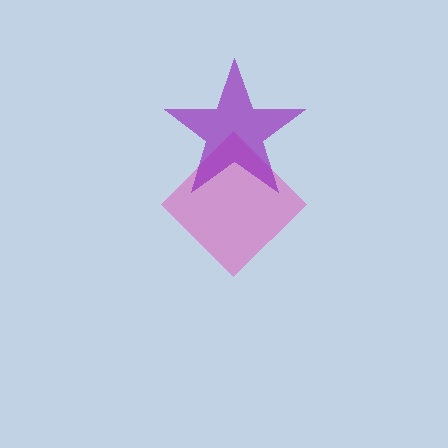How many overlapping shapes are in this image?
There are 2 overlapping shapes in the image.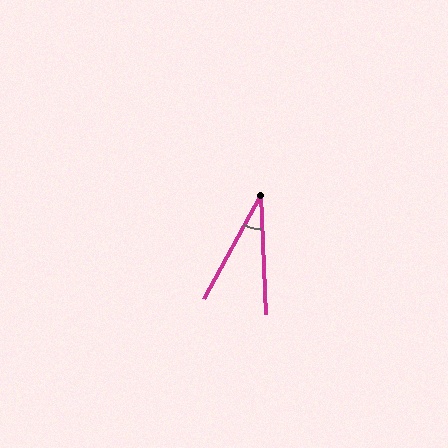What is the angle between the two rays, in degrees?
Approximately 31 degrees.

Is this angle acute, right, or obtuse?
It is acute.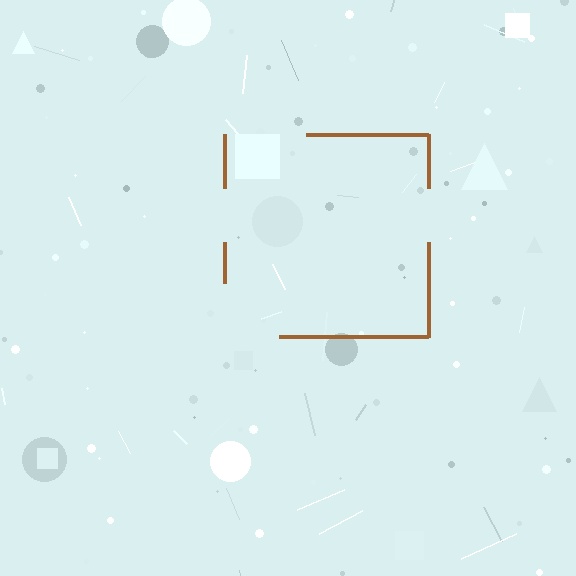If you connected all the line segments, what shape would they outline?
They would outline a square.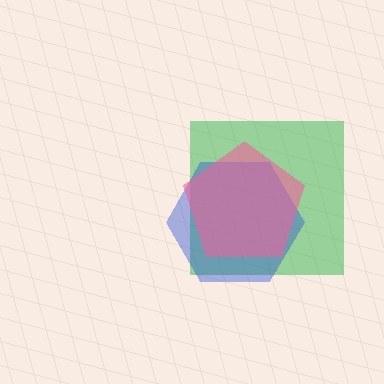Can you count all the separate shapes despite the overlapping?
Yes, there are 3 separate shapes.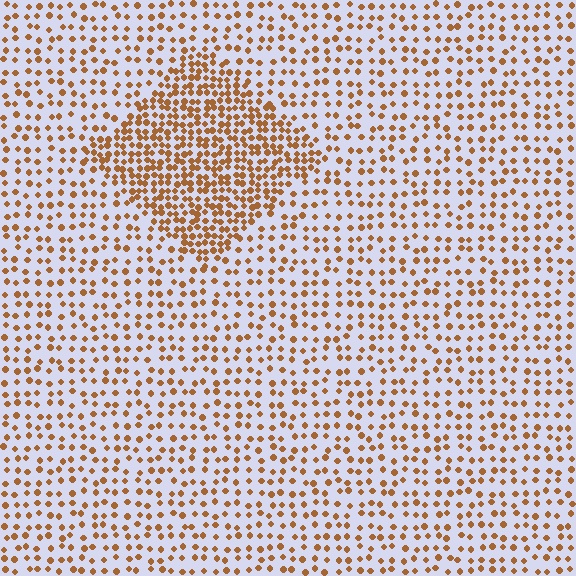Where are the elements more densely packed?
The elements are more densely packed inside the diamond boundary.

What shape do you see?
I see a diamond.